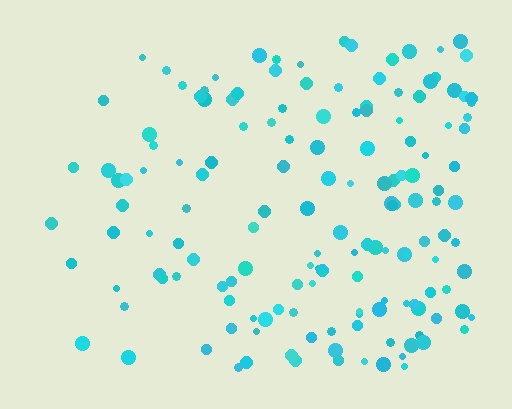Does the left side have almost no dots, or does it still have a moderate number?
Still a moderate number, just noticeably fewer than the right.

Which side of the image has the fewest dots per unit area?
The left.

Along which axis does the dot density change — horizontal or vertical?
Horizontal.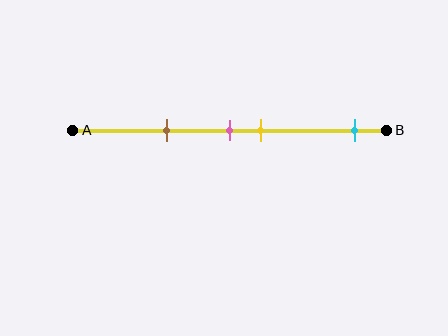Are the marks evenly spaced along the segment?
No, the marks are not evenly spaced.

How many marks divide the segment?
There are 4 marks dividing the segment.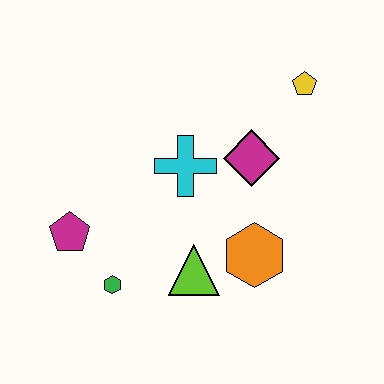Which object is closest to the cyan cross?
The magenta diamond is closest to the cyan cross.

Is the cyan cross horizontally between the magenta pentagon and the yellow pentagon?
Yes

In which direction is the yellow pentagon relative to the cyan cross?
The yellow pentagon is to the right of the cyan cross.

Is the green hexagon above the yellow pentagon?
No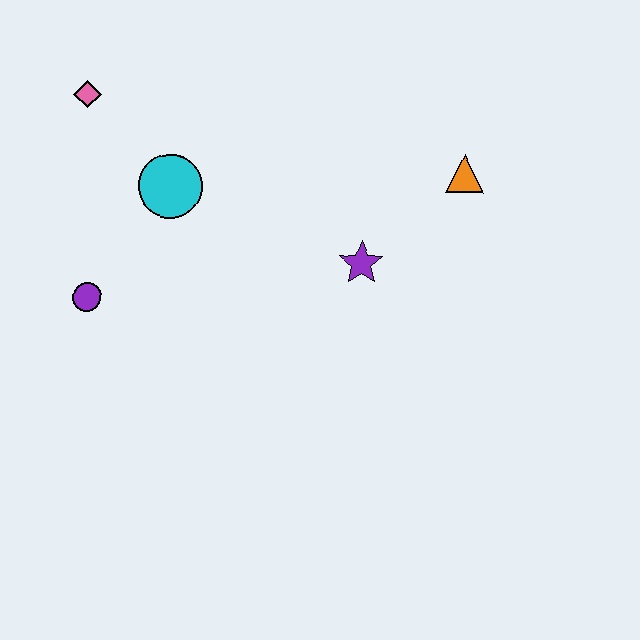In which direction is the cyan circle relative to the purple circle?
The cyan circle is above the purple circle.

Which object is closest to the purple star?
The orange triangle is closest to the purple star.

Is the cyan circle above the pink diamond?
No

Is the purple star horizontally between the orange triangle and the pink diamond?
Yes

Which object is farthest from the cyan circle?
The orange triangle is farthest from the cyan circle.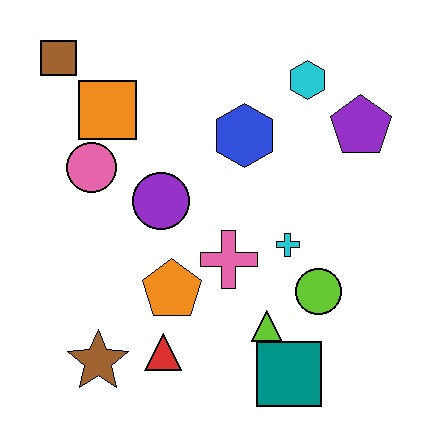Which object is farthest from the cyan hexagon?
The brown star is farthest from the cyan hexagon.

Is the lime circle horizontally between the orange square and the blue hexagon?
No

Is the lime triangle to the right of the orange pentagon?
Yes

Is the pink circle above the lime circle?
Yes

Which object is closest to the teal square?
The lime triangle is closest to the teal square.